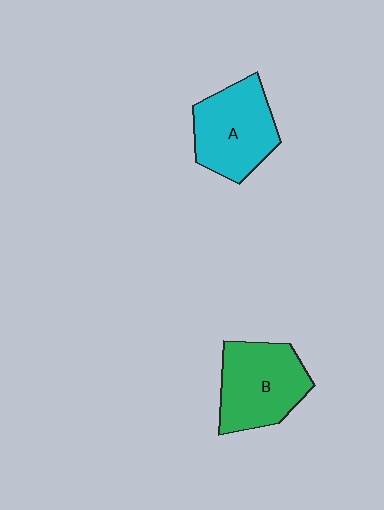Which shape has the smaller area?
Shape A (cyan).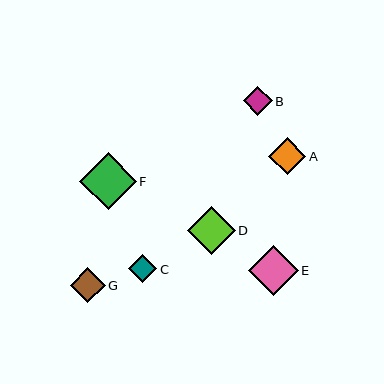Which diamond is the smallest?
Diamond C is the smallest with a size of approximately 28 pixels.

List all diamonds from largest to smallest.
From largest to smallest: F, E, D, A, G, B, C.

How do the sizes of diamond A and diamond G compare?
Diamond A and diamond G are approximately the same size.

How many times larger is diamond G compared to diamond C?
Diamond G is approximately 1.2 times the size of diamond C.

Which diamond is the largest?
Diamond F is the largest with a size of approximately 57 pixels.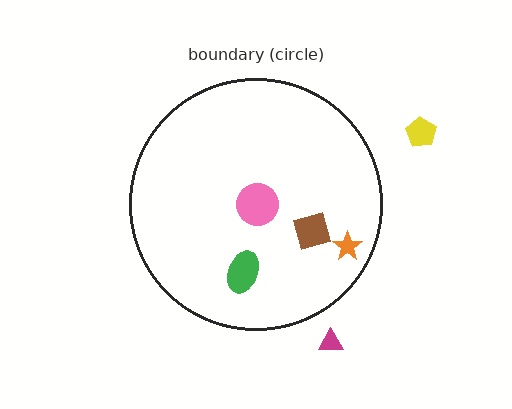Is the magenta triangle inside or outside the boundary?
Outside.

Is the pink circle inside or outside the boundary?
Inside.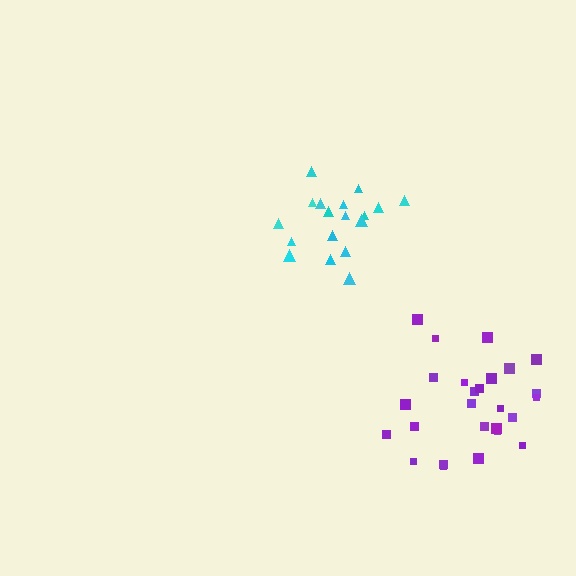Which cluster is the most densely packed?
Cyan.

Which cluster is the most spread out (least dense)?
Purple.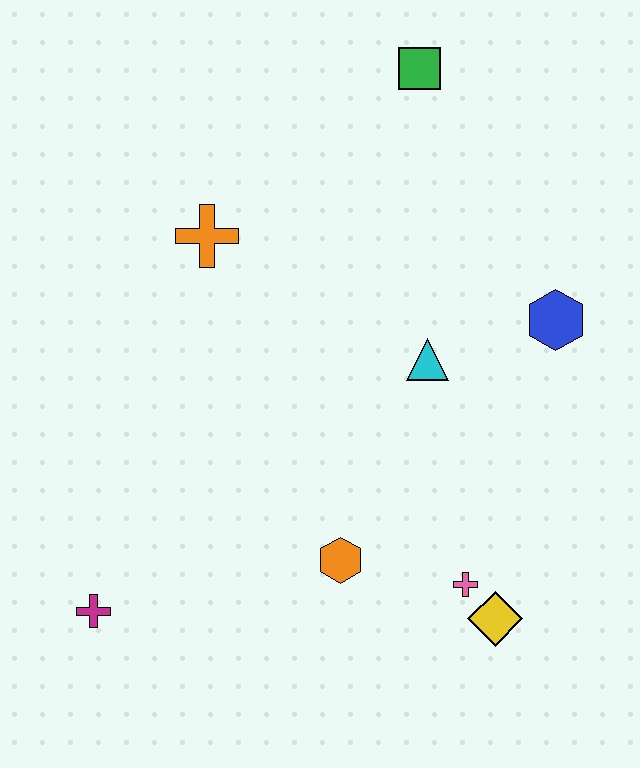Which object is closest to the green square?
The orange cross is closest to the green square.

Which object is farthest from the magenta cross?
The green square is farthest from the magenta cross.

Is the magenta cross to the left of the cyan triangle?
Yes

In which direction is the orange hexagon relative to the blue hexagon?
The orange hexagon is below the blue hexagon.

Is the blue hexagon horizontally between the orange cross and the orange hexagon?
No